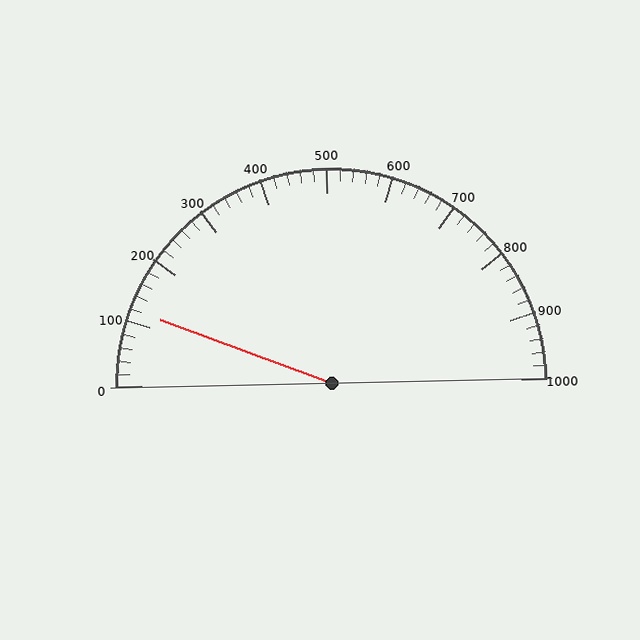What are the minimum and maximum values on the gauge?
The gauge ranges from 0 to 1000.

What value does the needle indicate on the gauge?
The needle indicates approximately 120.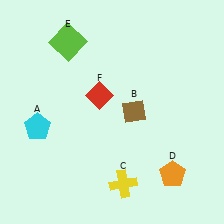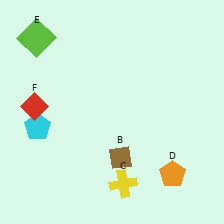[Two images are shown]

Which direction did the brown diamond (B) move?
The brown diamond (B) moved down.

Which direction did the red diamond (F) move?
The red diamond (F) moved left.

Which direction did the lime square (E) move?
The lime square (E) moved left.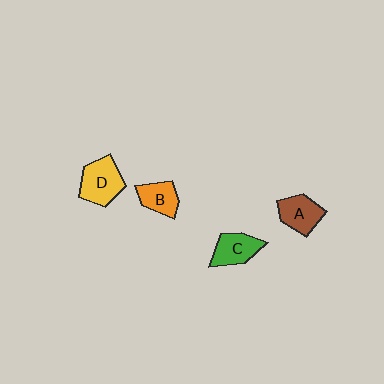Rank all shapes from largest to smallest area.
From largest to smallest: D (yellow), A (brown), C (green), B (orange).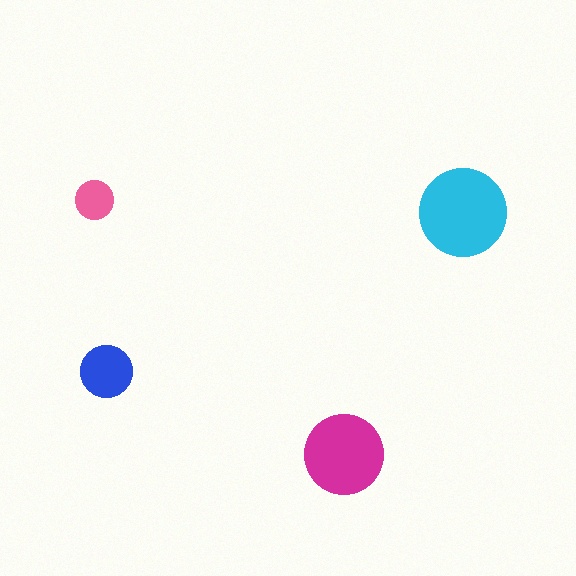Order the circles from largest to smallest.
the cyan one, the magenta one, the blue one, the pink one.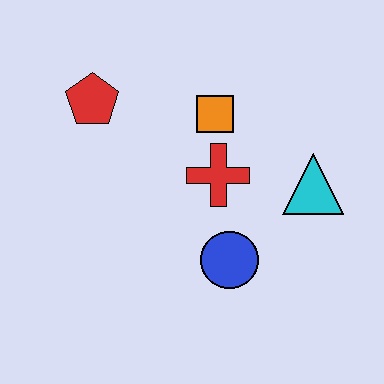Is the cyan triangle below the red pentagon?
Yes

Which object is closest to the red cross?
The orange square is closest to the red cross.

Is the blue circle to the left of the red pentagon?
No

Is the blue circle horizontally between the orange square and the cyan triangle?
Yes